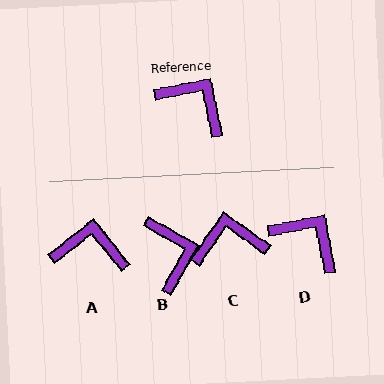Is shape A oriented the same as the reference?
No, it is off by about 27 degrees.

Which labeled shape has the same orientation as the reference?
D.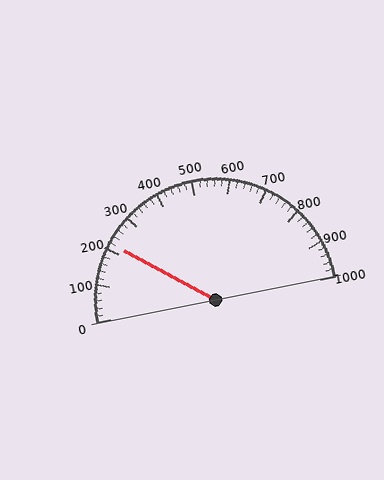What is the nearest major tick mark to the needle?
The nearest major tick mark is 200.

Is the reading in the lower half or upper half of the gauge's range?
The reading is in the lower half of the range (0 to 1000).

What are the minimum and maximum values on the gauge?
The gauge ranges from 0 to 1000.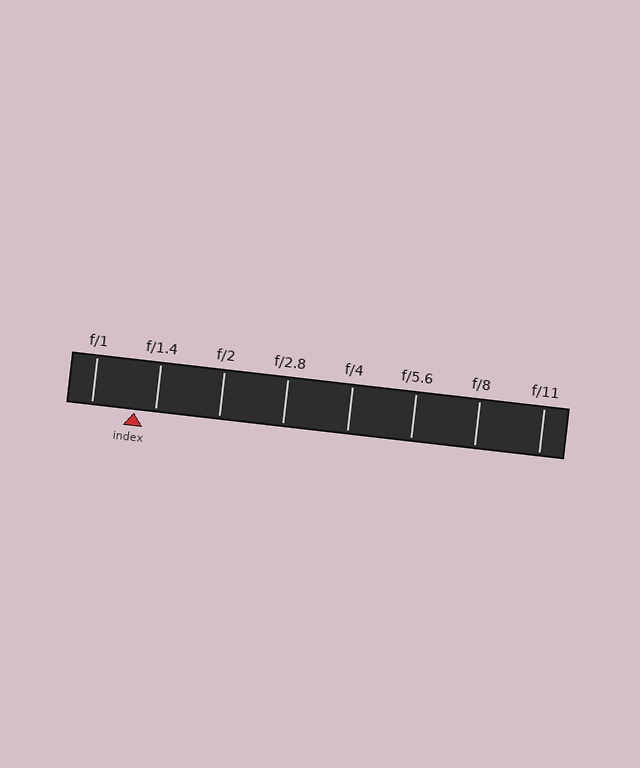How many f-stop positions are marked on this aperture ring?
There are 8 f-stop positions marked.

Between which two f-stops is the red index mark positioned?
The index mark is between f/1 and f/1.4.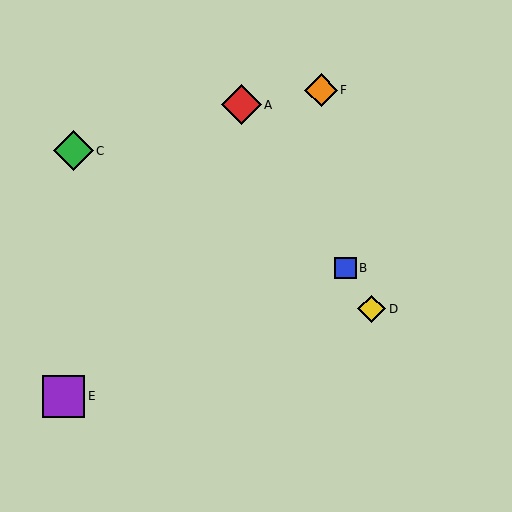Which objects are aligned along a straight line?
Objects A, B, D are aligned along a straight line.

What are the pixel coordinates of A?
Object A is at (241, 105).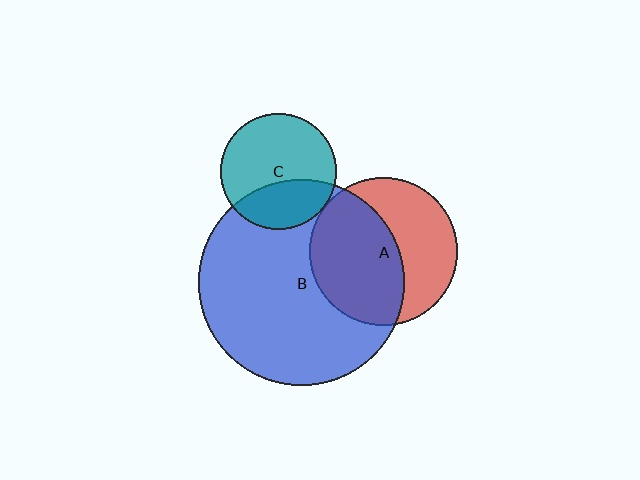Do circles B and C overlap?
Yes.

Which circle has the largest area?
Circle B (blue).